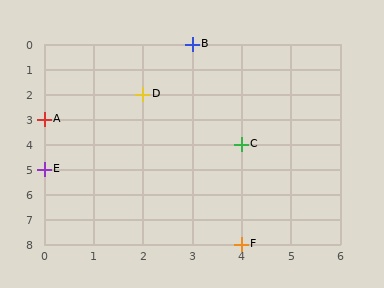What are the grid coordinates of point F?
Point F is at grid coordinates (4, 8).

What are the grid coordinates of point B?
Point B is at grid coordinates (3, 0).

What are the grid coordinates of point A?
Point A is at grid coordinates (0, 3).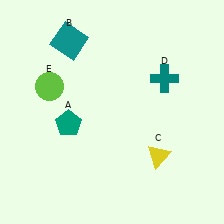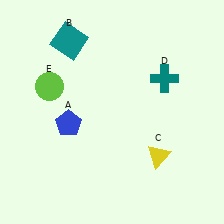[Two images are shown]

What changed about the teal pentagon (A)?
In Image 1, A is teal. In Image 2, it changed to blue.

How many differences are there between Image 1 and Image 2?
There is 1 difference between the two images.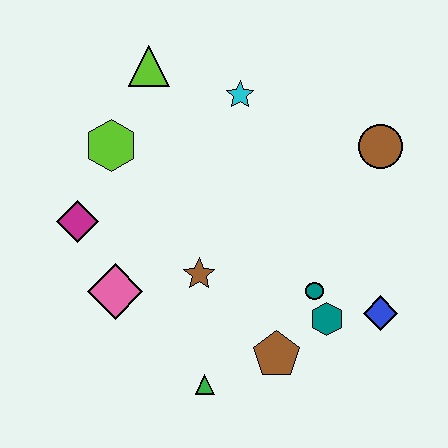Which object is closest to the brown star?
The pink diamond is closest to the brown star.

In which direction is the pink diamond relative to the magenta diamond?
The pink diamond is below the magenta diamond.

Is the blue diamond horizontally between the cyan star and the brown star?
No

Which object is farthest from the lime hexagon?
The blue diamond is farthest from the lime hexagon.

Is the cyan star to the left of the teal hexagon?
Yes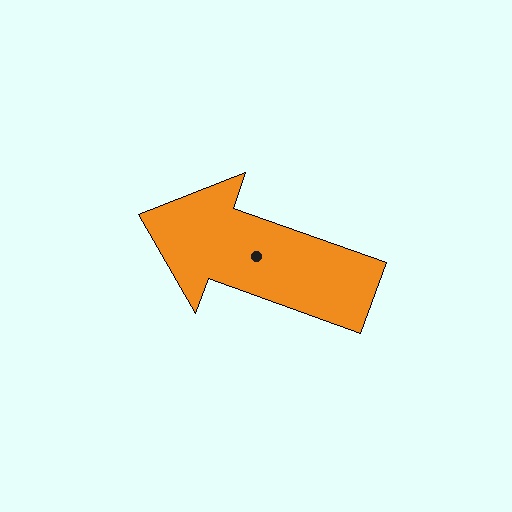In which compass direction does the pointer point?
West.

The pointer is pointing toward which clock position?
Roughly 10 o'clock.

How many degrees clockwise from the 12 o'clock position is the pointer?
Approximately 290 degrees.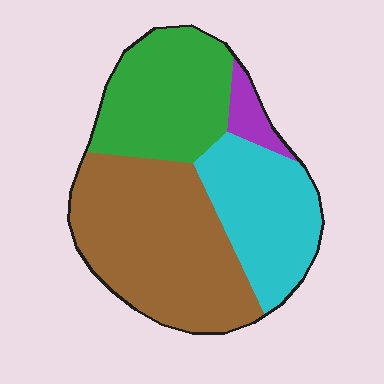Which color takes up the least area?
Purple, at roughly 5%.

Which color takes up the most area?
Brown, at roughly 45%.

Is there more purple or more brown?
Brown.